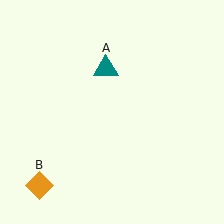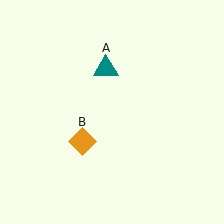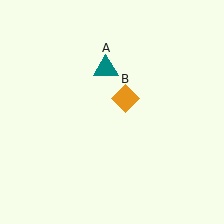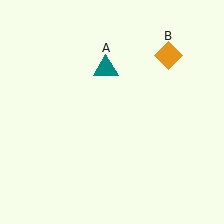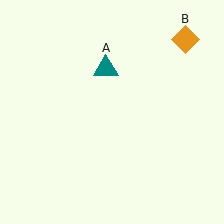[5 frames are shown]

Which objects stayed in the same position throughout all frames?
Teal triangle (object A) remained stationary.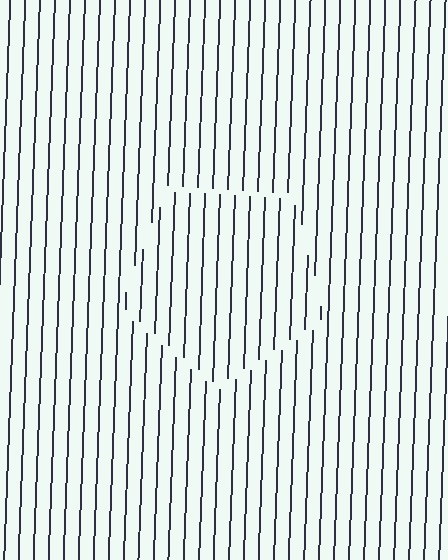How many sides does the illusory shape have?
5 sides — the line-ends trace a pentagon.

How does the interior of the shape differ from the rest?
The interior of the shape contains the same grating, shifted by half a period — the contour is defined by the phase discontinuity where line-ends from the inner and outer gratings abut.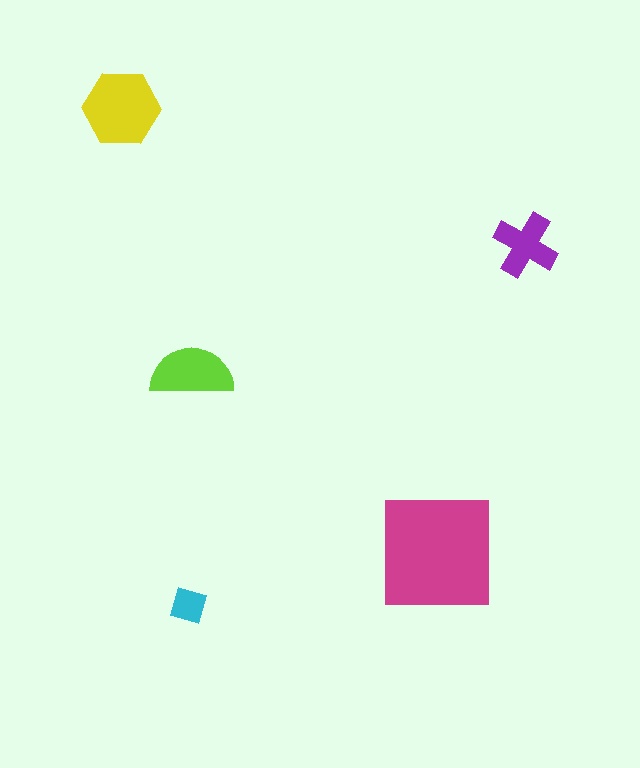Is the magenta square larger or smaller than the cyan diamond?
Larger.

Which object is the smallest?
The cyan diamond.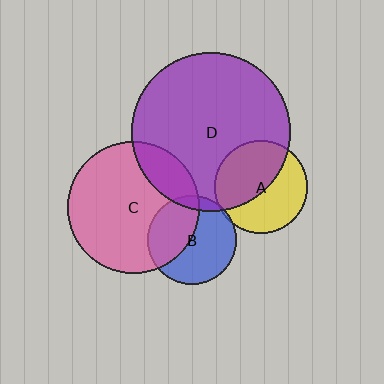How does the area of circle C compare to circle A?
Approximately 2.0 times.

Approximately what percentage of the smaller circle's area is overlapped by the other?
Approximately 40%.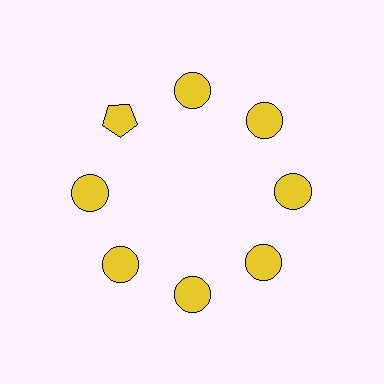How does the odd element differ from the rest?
It has a different shape: pentagon instead of circle.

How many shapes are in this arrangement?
There are 8 shapes arranged in a ring pattern.